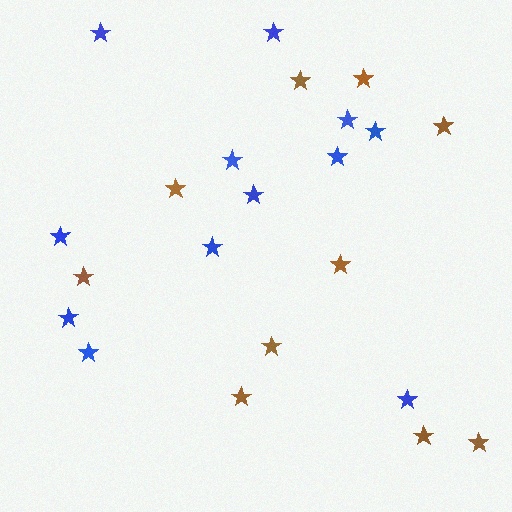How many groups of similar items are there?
There are 2 groups: one group of brown stars (10) and one group of blue stars (12).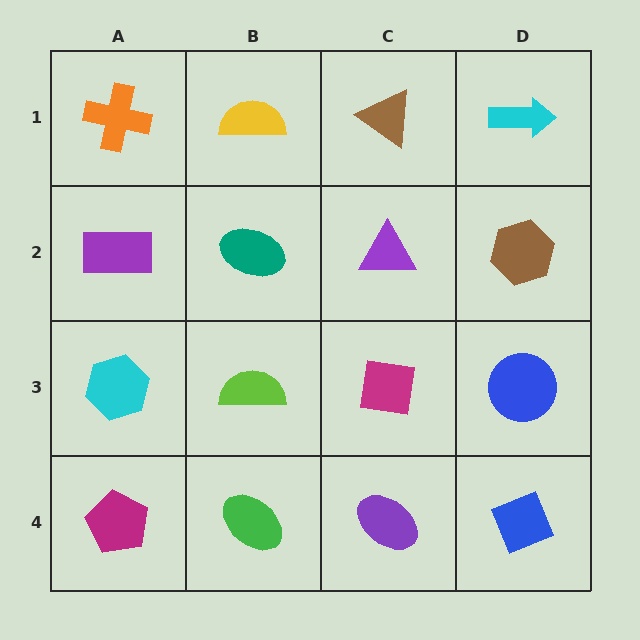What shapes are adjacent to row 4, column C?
A magenta square (row 3, column C), a green ellipse (row 4, column B), a blue diamond (row 4, column D).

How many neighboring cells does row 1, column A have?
2.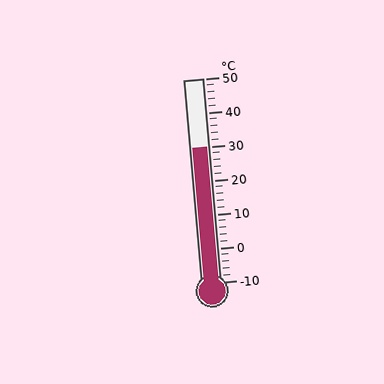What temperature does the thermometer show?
The thermometer shows approximately 30°C.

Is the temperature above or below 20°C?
The temperature is above 20°C.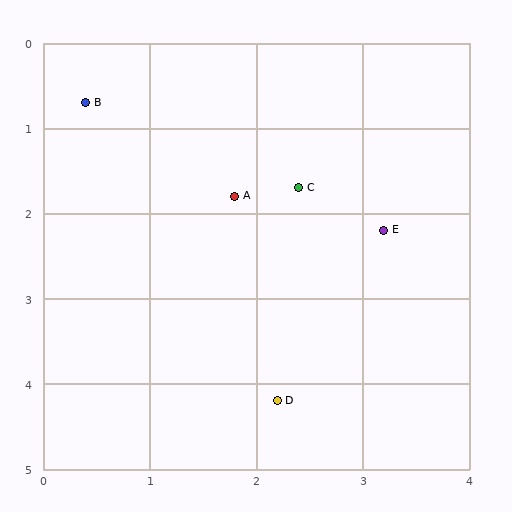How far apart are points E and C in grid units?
Points E and C are about 0.9 grid units apart.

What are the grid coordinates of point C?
Point C is at approximately (2.4, 1.7).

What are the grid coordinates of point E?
Point E is at approximately (3.2, 2.2).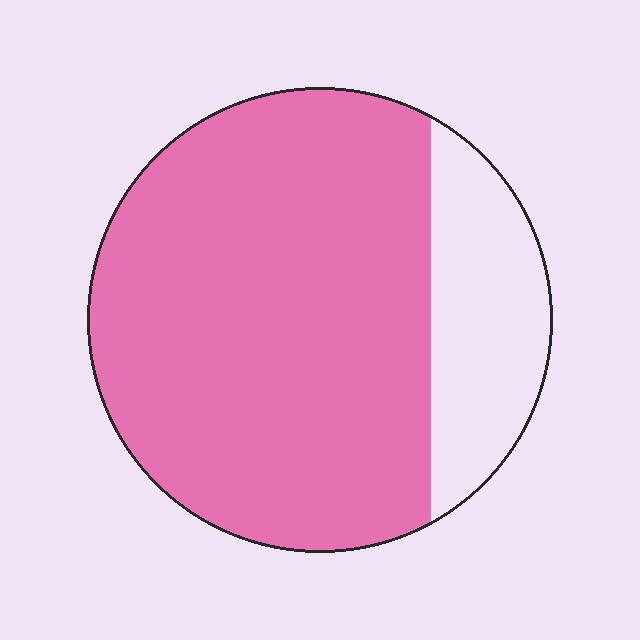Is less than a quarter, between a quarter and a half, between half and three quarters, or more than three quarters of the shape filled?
More than three quarters.